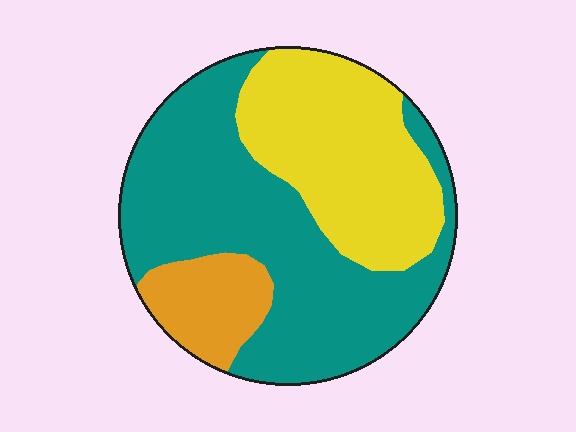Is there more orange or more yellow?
Yellow.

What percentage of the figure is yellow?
Yellow takes up between a quarter and a half of the figure.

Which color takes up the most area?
Teal, at roughly 55%.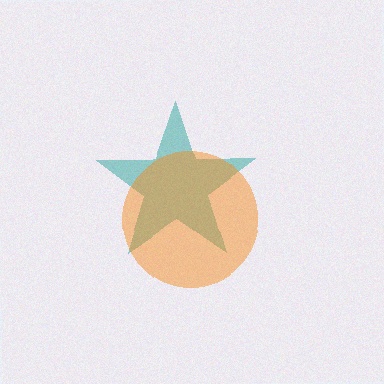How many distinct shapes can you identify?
There are 2 distinct shapes: a teal star, an orange circle.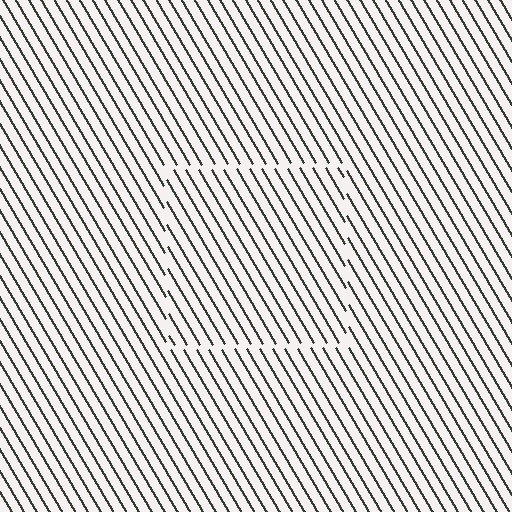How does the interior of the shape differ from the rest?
The interior of the shape contains the same grating, shifted by half a period — the contour is defined by the phase discontinuity where line-ends from the inner and outer gratings abut.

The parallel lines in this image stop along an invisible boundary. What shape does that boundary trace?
An illusory square. The interior of the shape contains the same grating, shifted by half a period — the contour is defined by the phase discontinuity where line-ends from the inner and outer gratings abut.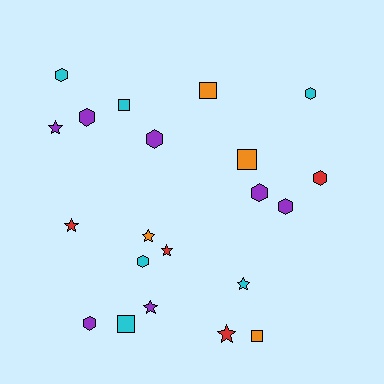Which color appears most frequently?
Purple, with 7 objects.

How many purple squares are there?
There are no purple squares.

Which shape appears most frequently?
Hexagon, with 9 objects.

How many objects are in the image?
There are 21 objects.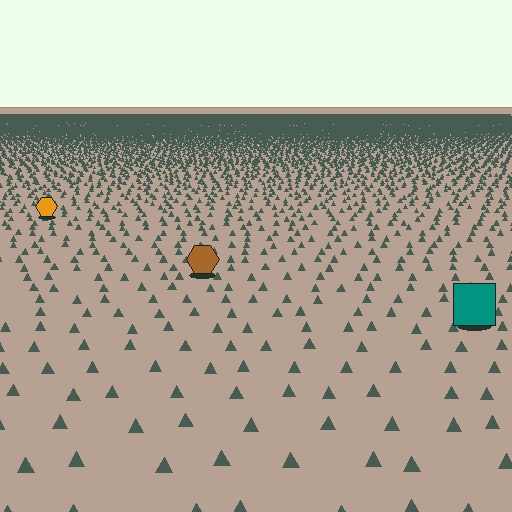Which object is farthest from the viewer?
The orange hexagon is farthest from the viewer. It appears smaller and the ground texture around it is denser.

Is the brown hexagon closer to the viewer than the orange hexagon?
Yes. The brown hexagon is closer — you can tell from the texture gradient: the ground texture is coarser near it.